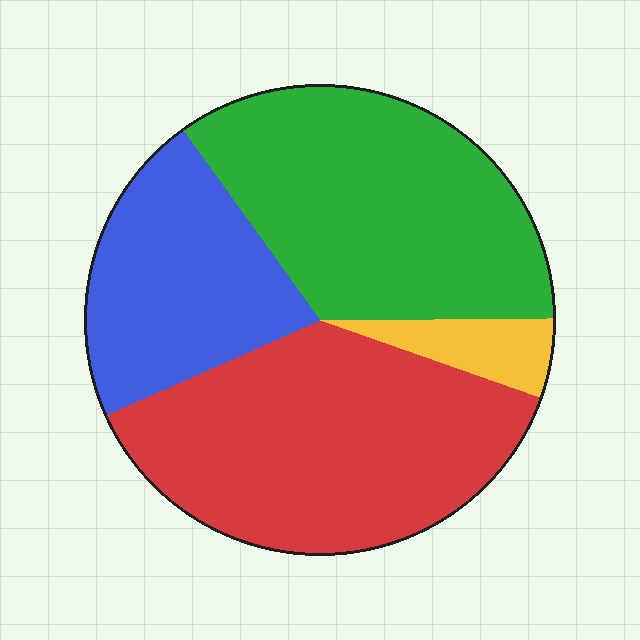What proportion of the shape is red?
Red covers around 40% of the shape.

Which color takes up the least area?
Yellow, at roughly 5%.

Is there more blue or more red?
Red.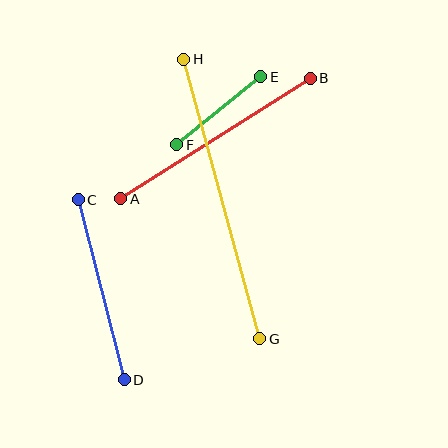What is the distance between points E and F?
The distance is approximately 108 pixels.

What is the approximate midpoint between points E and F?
The midpoint is at approximately (219, 111) pixels.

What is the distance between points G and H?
The distance is approximately 290 pixels.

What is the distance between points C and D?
The distance is approximately 186 pixels.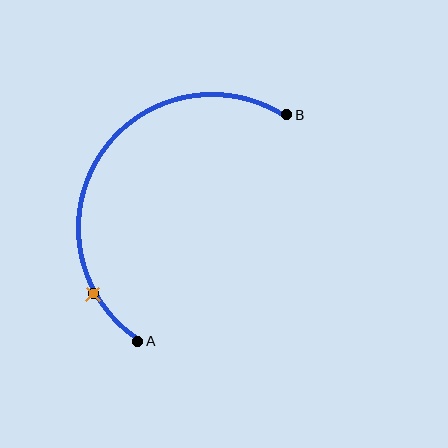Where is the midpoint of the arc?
The arc midpoint is the point on the curve farthest from the straight line joining A and B. It sits to the left of that line.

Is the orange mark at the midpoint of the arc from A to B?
No. The orange mark lies on the arc but is closer to endpoint A. The arc midpoint would be at the point on the curve equidistant along the arc from both A and B.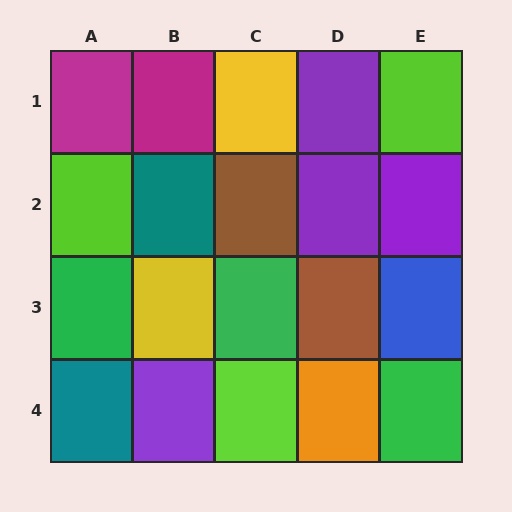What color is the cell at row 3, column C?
Green.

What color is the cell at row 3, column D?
Brown.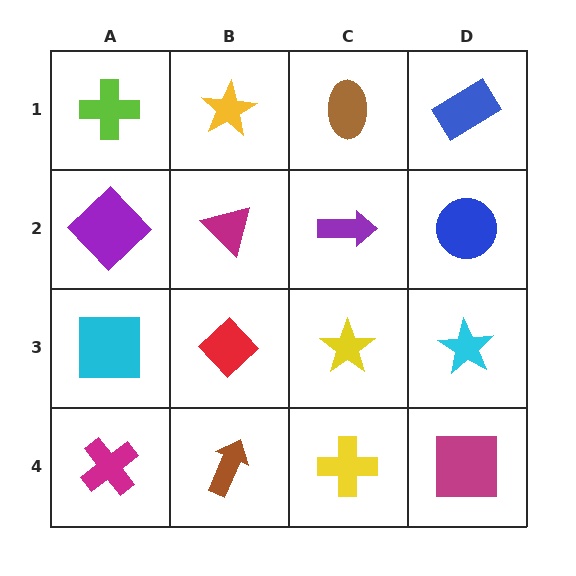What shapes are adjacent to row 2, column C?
A brown ellipse (row 1, column C), a yellow star (row 3, column C), a magenta triangle (row 2, column B), a blue circle (row 2, column D).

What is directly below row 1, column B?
A magenta triangle.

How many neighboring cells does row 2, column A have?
3.